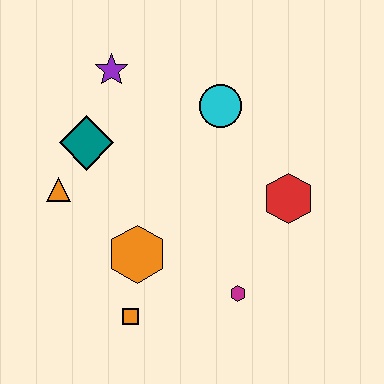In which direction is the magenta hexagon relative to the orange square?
The magenta hexagon is to the right of the orange square.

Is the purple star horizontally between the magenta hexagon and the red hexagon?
No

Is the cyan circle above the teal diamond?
Yes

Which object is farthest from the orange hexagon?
The purple star is farthest from the orange hexagon.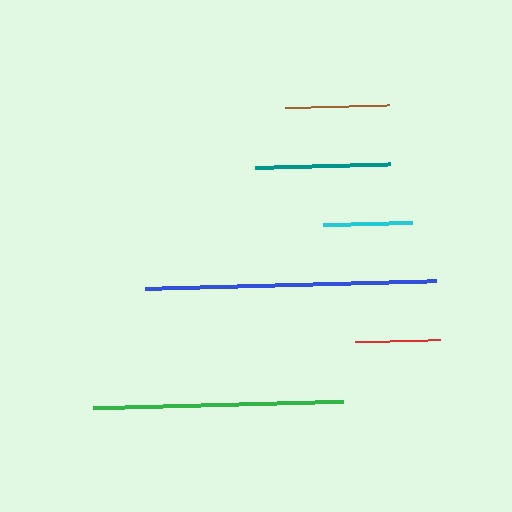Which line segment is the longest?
The blue line is the longest at approximately 291 pixels.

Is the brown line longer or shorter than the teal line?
The teal line is longer than the brown line.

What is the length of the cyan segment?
The cyan segment is approximately 89 pixels long.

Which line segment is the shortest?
The red line is the shortest at approximately 84 pixels.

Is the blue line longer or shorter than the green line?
The blue line is longer than the green line.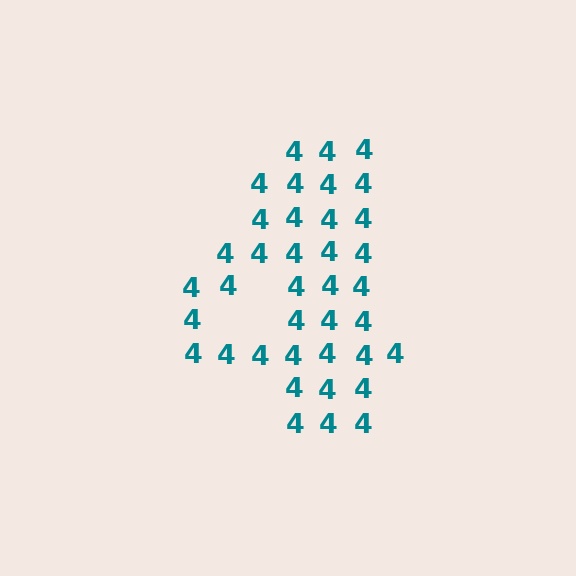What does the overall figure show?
The overall figure shows the digit 4.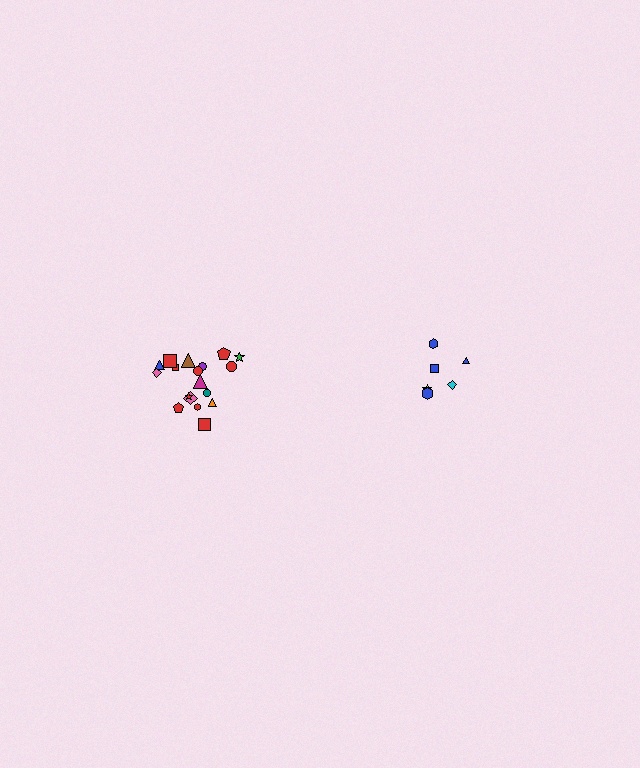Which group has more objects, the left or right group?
The left group.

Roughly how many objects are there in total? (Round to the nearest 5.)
Roughly 25 objects in total.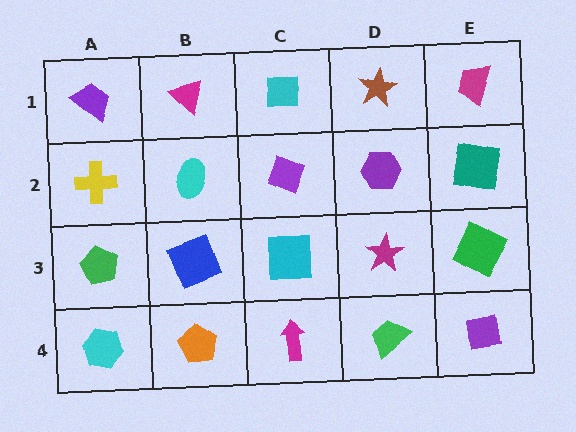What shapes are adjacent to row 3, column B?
A cyan ellipse (row 2, column B), an orange pentagon (row 4, column B), a green pentagon (row 3, column A), a cyan square (row 3, column C).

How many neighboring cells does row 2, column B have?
4.